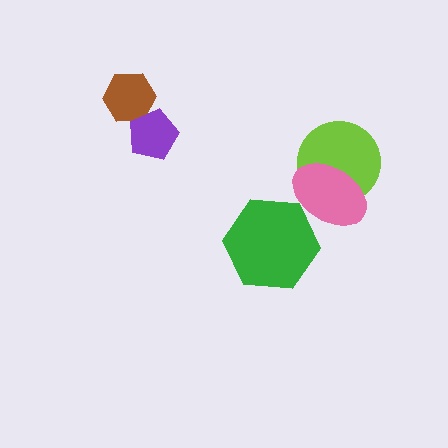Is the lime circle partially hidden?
Yes, it is partially covered by another shape.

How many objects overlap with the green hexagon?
1 object overlaps with the green hexagon.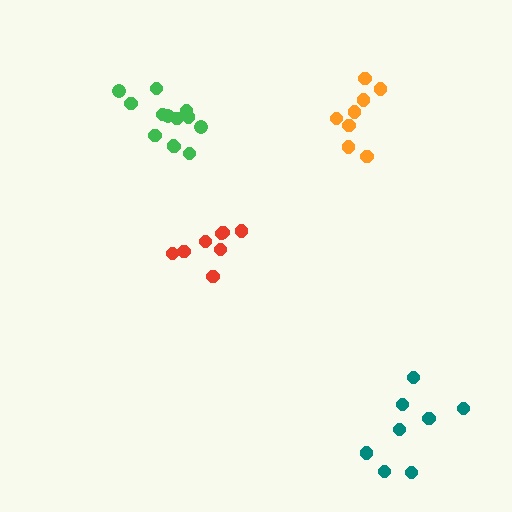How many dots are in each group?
Group 1: 8 dots, Group 2: 8 dots, Group 3: 13 dots, Group 4: 8 dots (37 total).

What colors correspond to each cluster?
The clusters are colored: orange, teal, green, red.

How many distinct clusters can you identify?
There are 4 distinct clusters.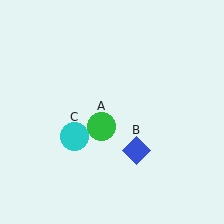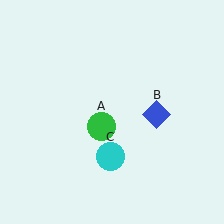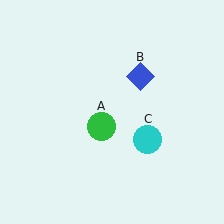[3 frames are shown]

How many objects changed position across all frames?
2 objects changed position: blue diamond (object B), cyan circle (object C).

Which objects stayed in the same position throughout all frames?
Green circle (object A) remained stationary.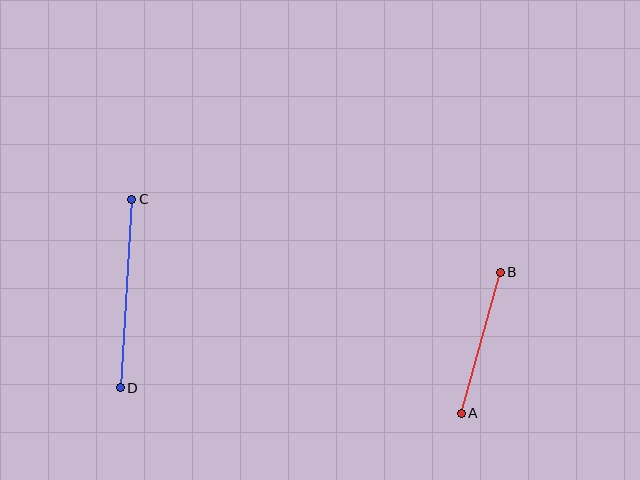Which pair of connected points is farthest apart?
Points C and D are farthest apart.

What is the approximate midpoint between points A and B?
The midpoint is at approximately (481, 343) pixels.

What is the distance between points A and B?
The distance is approximately 146 pixels.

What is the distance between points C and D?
The distance is approximately 189 pixels.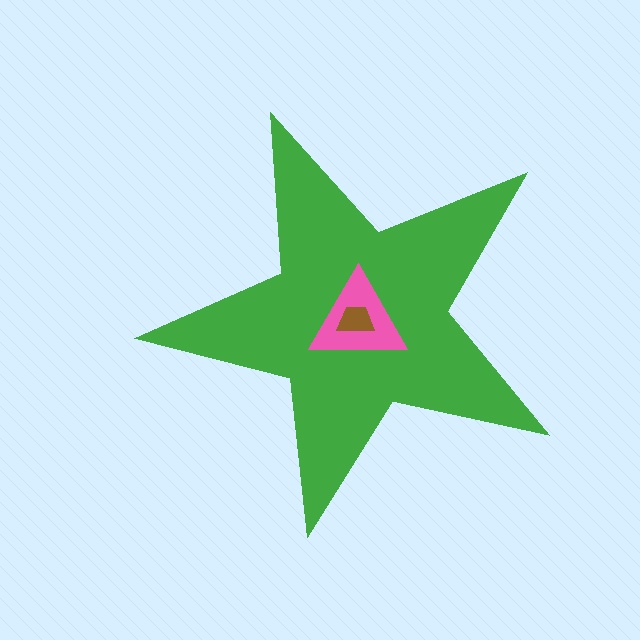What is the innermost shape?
The brown trapezoid.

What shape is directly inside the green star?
The pink triangle.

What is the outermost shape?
The green star.